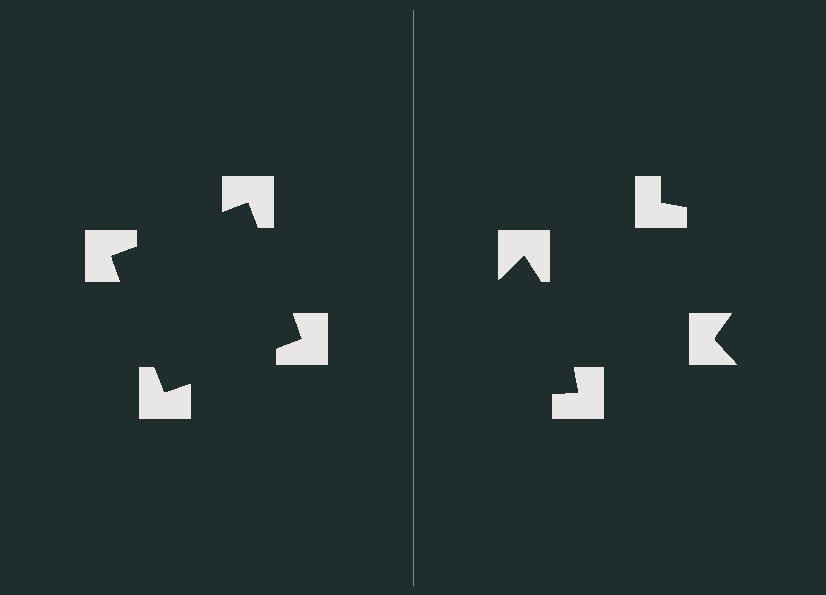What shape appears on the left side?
An illusory square.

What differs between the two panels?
The notched squares are positioned identically on both sides; only the wedge orientations differ. On the left they align to a square; on the right they are misaligned.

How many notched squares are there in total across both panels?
8 — 4 on each side.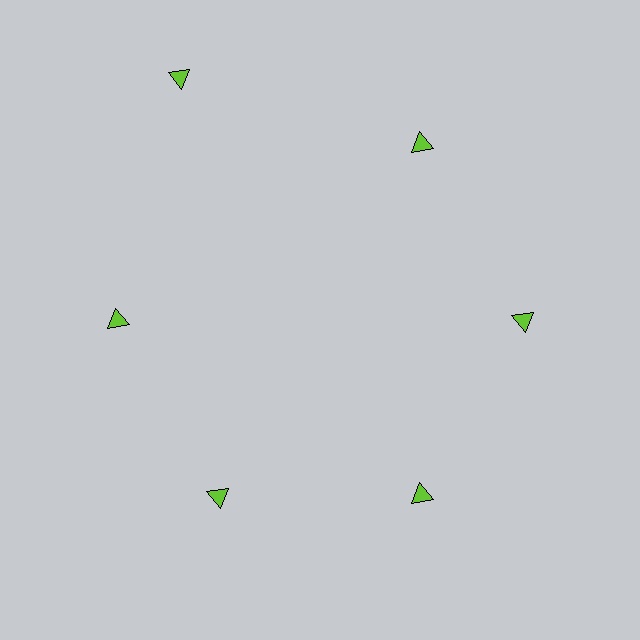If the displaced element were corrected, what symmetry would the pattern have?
It would have 6-fold rotational symmetry — the pattern would map onto itself every 60 degrees.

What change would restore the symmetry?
The symmetry would be restored by moving it inward, back onto the ring so that all 6 triangles sit at equal angles and equal distance from the center.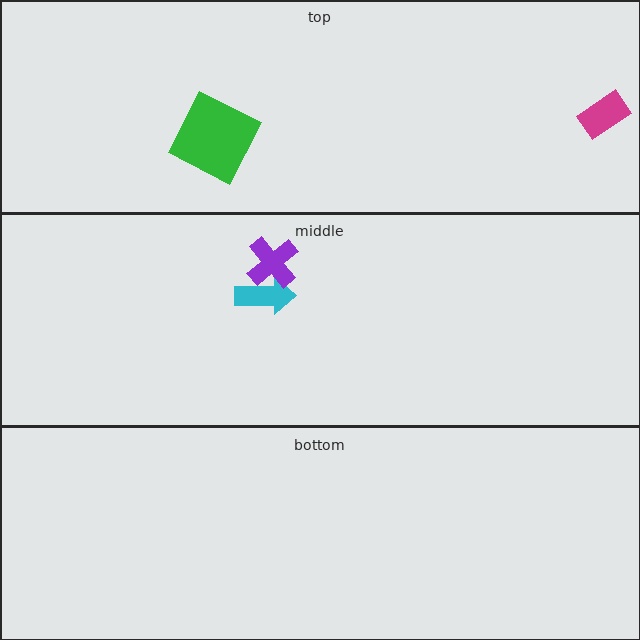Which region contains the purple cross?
The middle region.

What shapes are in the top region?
The magenta rectangle, the green square.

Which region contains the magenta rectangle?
The top region.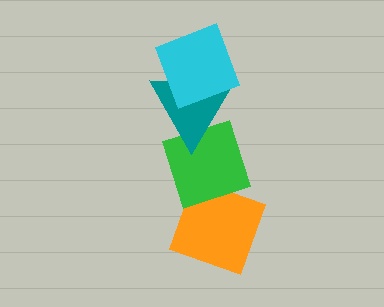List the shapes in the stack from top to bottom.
From top to bottom: the cyan diamond, the teal triangle, the green diamond, the orange diamond.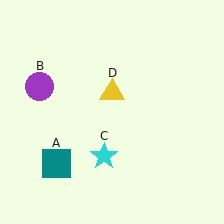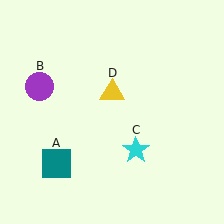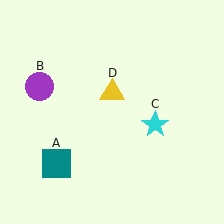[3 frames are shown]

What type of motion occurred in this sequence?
The cyan star (object C) rotated counterclockwise around the center of the scene.